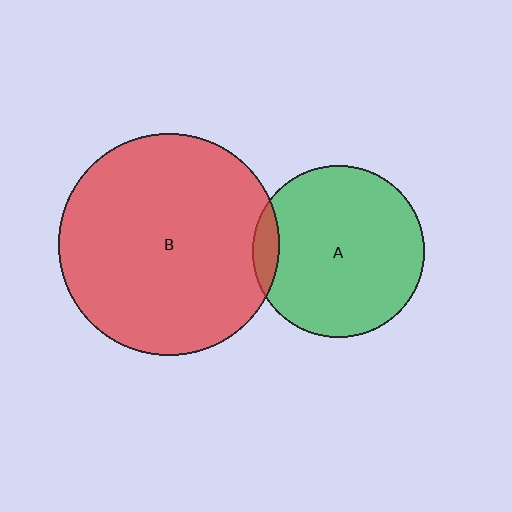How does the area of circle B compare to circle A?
Approximately 1.7 times.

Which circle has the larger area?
Circle B (red).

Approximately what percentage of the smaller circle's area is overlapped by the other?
Approximately 10%.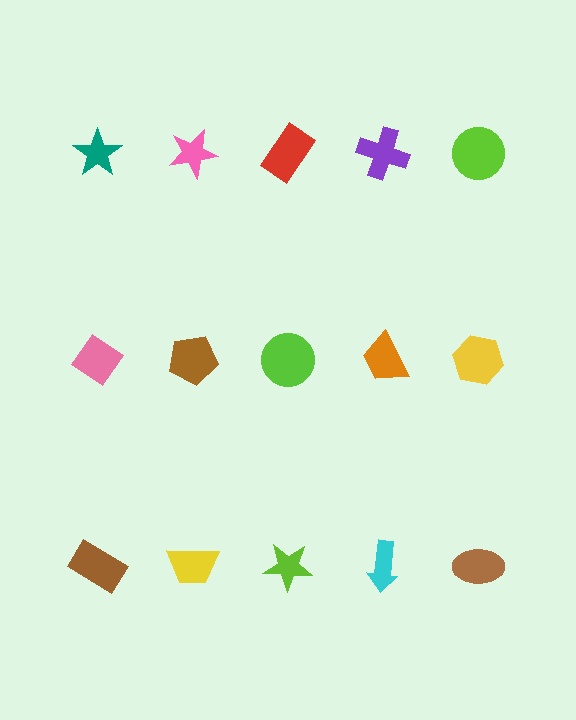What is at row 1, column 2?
A pink star.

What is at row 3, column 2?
A yellow trapezoid.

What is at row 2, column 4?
An orange trapezoid.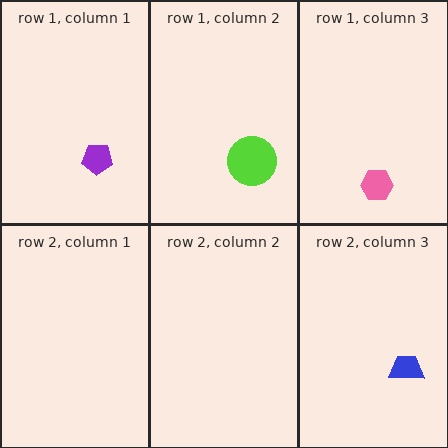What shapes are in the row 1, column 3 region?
The pink hexagon.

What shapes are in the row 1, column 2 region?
The lime circle.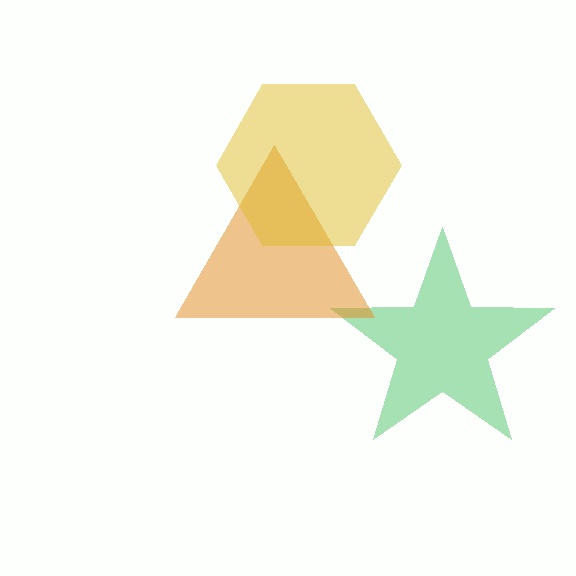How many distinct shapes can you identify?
There are 3 distinct shapes: a green star, an orange triangle, a yellow hexagon.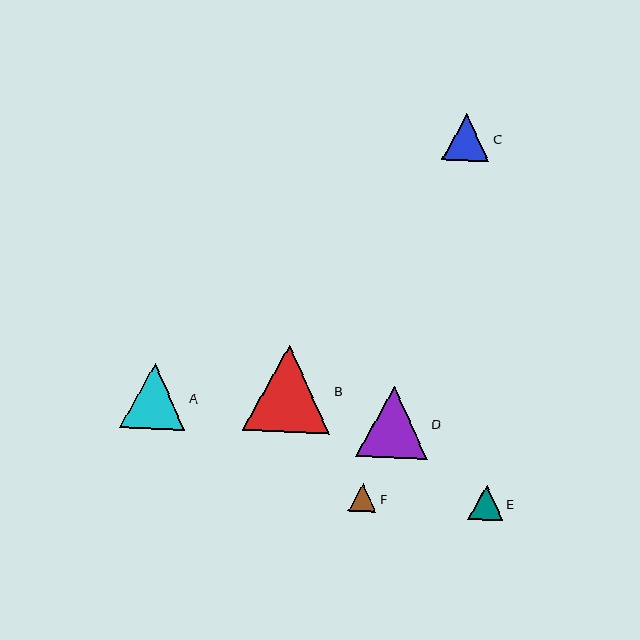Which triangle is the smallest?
Triangle F is the smallest with a size of approximately 28 pixels.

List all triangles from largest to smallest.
From largest to smallest: B, D, A, C, E, F.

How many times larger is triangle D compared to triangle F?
Triangle D is approximately 2.5 times the size of triangle F.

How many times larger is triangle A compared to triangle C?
Triangle A is approximately 1.4 times the size of triangle C.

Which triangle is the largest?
Triangle B is the largest with a size of approximately 87 pixels.